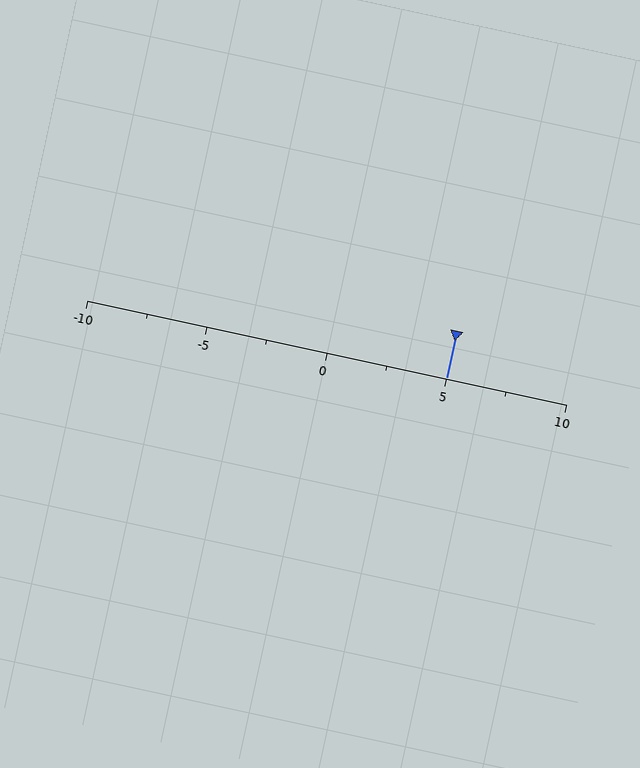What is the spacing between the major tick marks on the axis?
The major ticks are spaced 5 apart.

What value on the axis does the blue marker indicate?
The marker indicates approximately 5.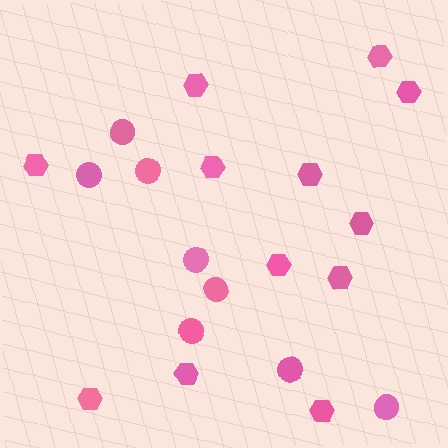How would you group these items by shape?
There are 2 groups: one group of hexagons (12) and one group of circles (8).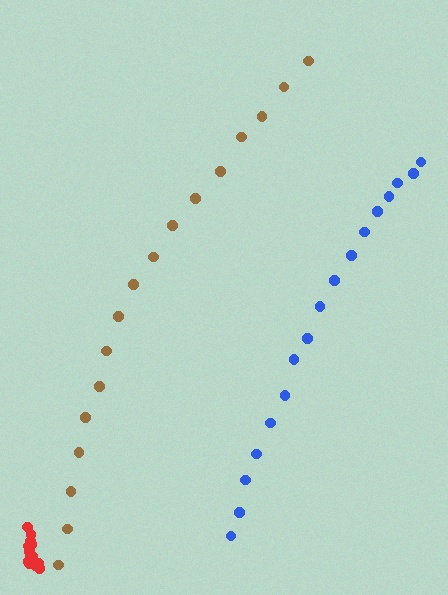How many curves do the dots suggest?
There are 3 distinct paths.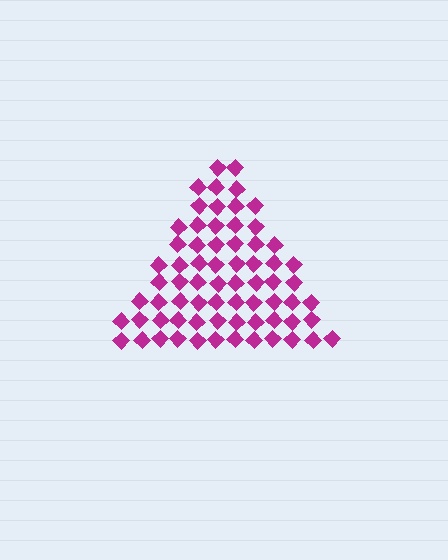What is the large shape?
The large shape is a triangle.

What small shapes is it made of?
It is made of small diamonds.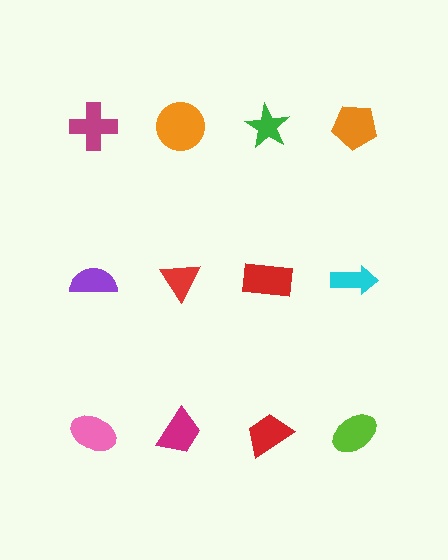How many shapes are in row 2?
4 shapes.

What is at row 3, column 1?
A pink ellipse.